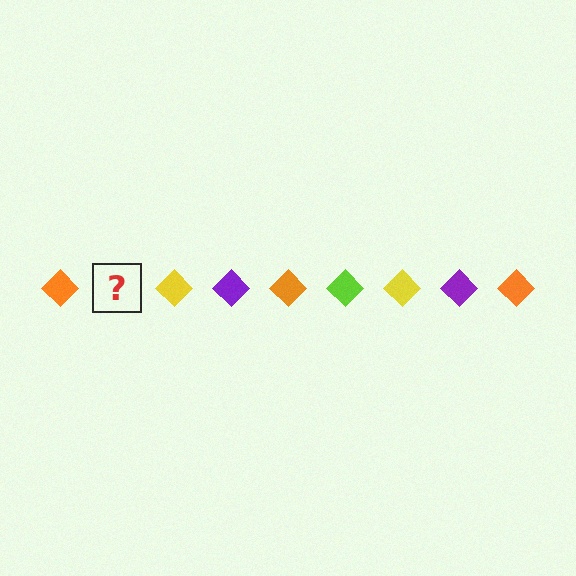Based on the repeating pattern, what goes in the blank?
The blank should be a lime diamond.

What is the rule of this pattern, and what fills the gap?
The rule is that the pattern cycles through orange, lime, yellow, purple diamonds. The gap should be filled with a lime diamond.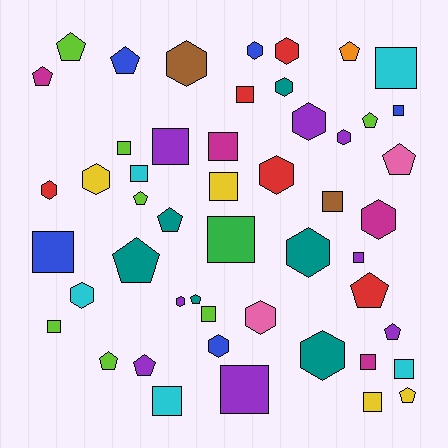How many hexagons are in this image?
There are 16 hexagons.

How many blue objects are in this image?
There are 5 blue objects.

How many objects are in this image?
There are 50 objects.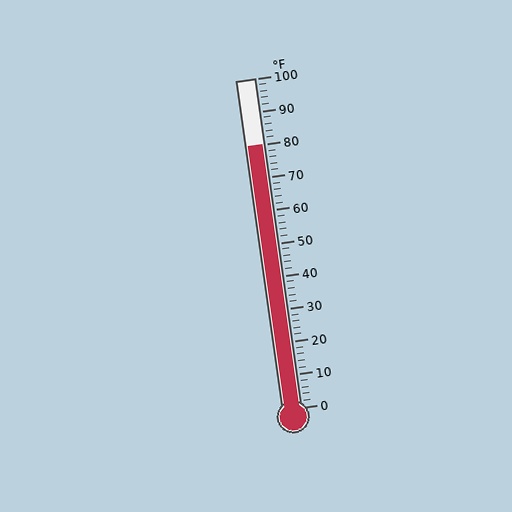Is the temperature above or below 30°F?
The temperature is above 30°F.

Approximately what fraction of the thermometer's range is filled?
The thermometer is filled to approximately 80% of its range.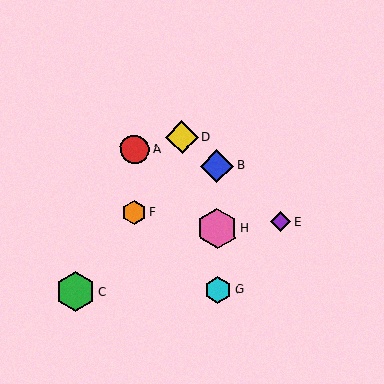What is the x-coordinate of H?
Object H is at x≈217.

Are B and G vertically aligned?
Yes, both are at x≈217.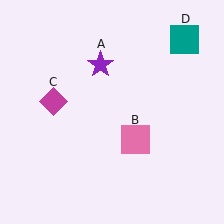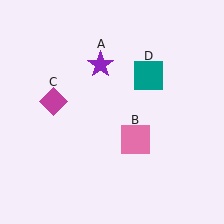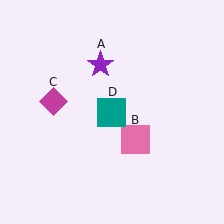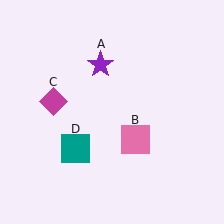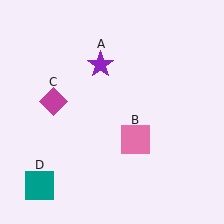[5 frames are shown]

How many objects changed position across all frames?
1 object changed position: teal square (object D).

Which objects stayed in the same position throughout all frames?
Purple star (object A) and pink square (object B) and magenta diamond (object C) remained stationary.